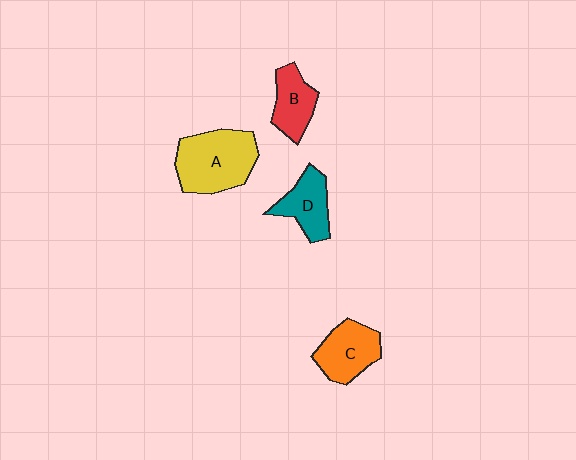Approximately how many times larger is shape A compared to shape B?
Approximately 1.8 times.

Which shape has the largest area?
Shape A (yellow).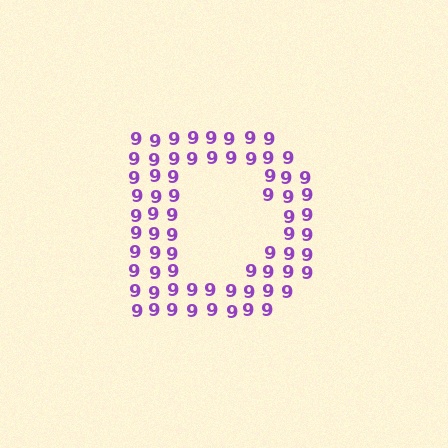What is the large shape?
The large shape is the letter D.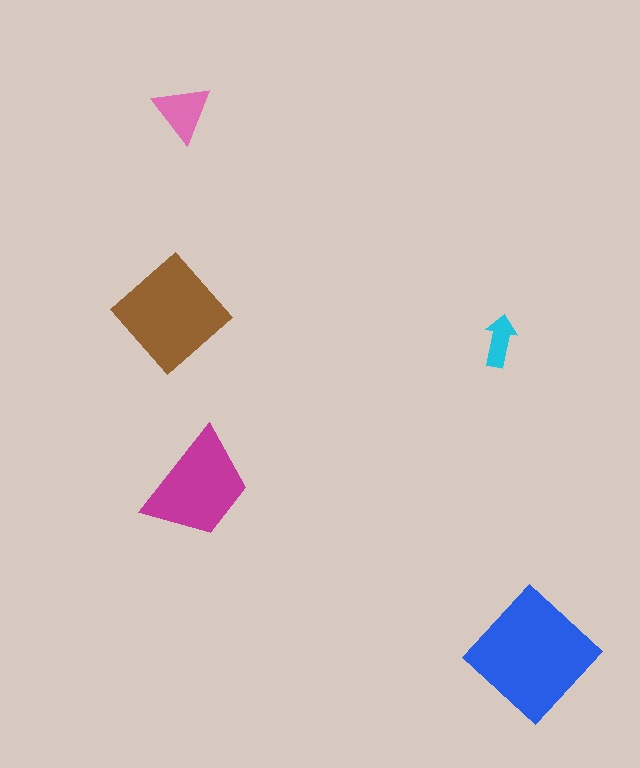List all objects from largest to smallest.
The blue diamond, the brown diamond, the magenta trapezoid, the pink triangle, the cyan arrow.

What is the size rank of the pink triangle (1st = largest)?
4th.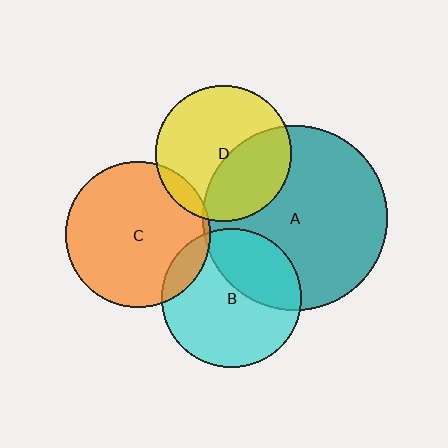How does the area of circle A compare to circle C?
Approximately 1.6 times.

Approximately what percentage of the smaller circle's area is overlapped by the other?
Approximately 40%.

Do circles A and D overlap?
Yes.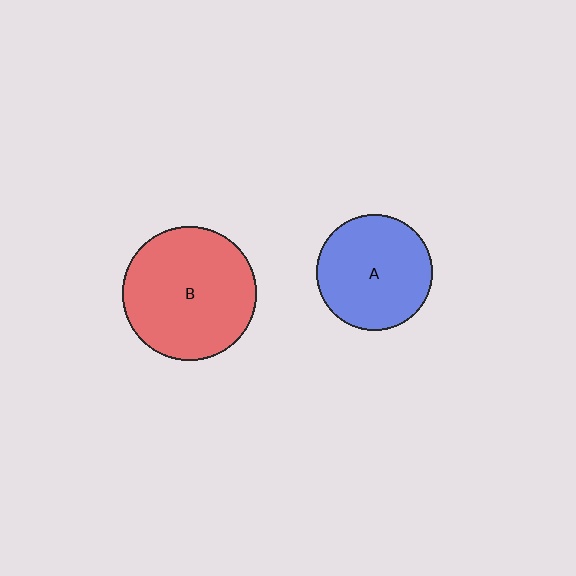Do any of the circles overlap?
No, none of the circles overlap.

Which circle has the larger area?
Circle B (red).